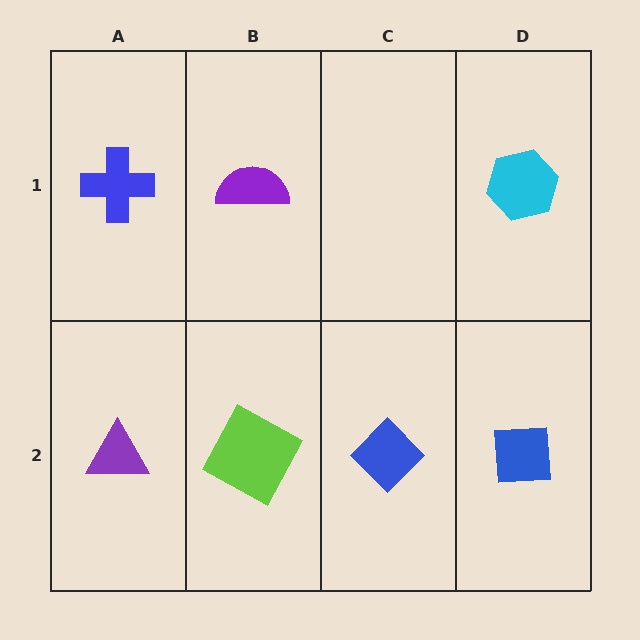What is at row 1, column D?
A cyan hexagon.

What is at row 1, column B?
A purple semicircle.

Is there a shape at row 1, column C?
No, that cell is empty.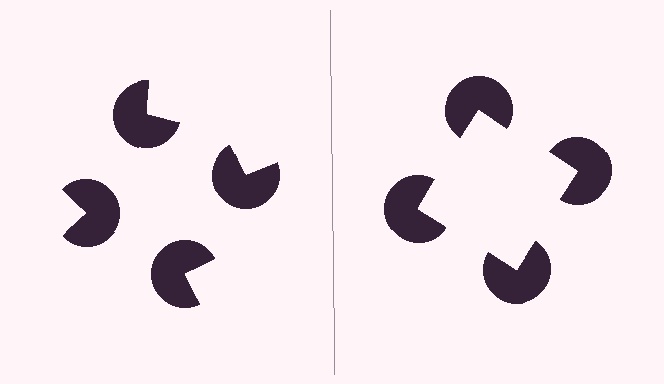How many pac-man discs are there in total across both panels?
8 — 4 on each side.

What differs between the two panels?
The pac-man discs are positioned identically on both sides; only the wedge orientations differ. On the right they align to a square; on the left they are misaligned.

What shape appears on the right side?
An illusory square.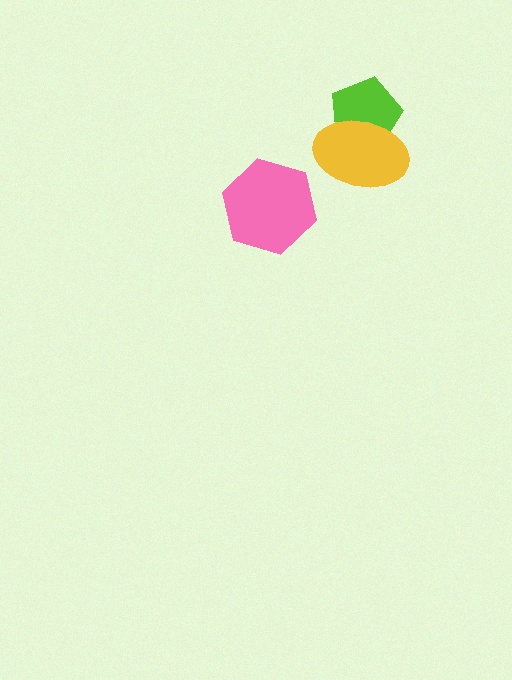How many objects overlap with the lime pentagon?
1 object overlaps with the lime pentagon.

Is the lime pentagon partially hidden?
Yes, it is partially covered by another shape.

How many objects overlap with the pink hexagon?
0 objects overlap with the pink hexagon.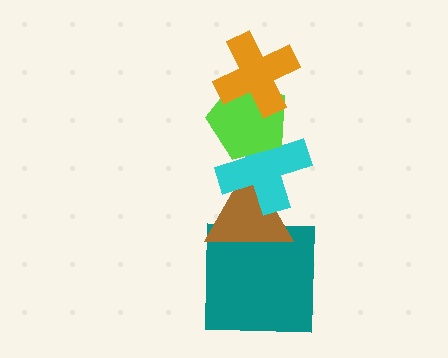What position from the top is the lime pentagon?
The lime pentagon is 2nd from the top.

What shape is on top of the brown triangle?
The cyan cross is on top of the brown triangle.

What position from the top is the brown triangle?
The brown triangle is 4th from the top.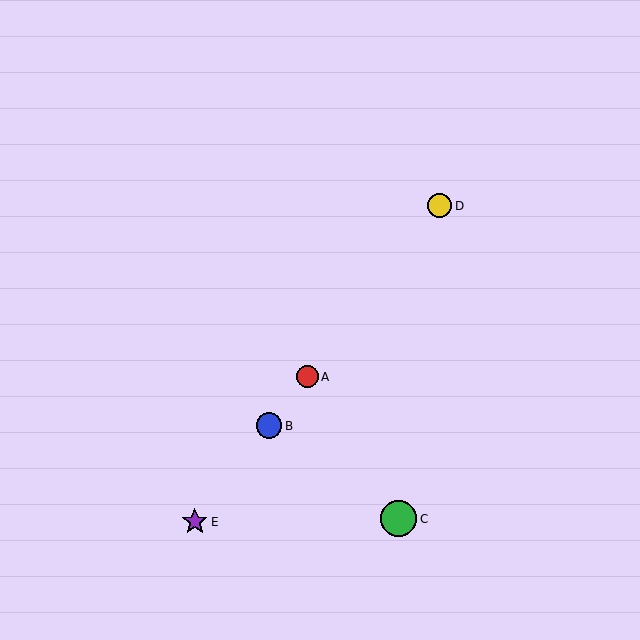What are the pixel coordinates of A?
Object A is at (307, 377).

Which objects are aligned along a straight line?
Objects A, B, D, E are aligned along a straight line.